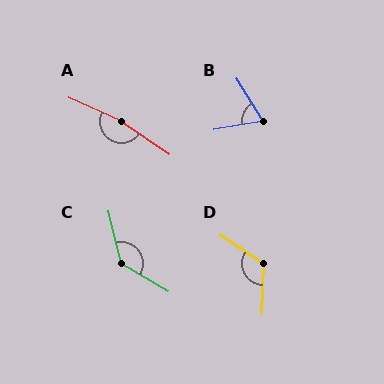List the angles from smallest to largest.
B (67°), D (122°), C (134°), A (169°).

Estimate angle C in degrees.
Approximately 134 degrees.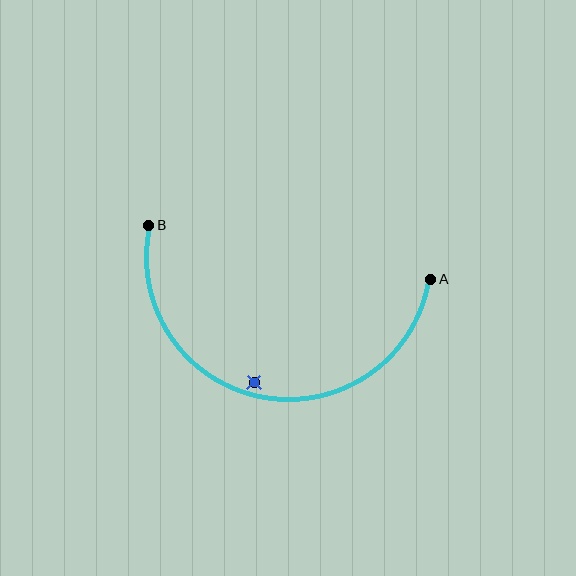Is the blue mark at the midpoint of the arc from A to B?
No — the blue mark does not lie on the arc at all. It sits slightly inside the curve.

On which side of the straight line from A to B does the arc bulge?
The arc bulges below the straight line connecting A and B.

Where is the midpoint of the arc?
The arc midpoint is the point on the curve farthest from the straight line joining A and B. It sits below that line.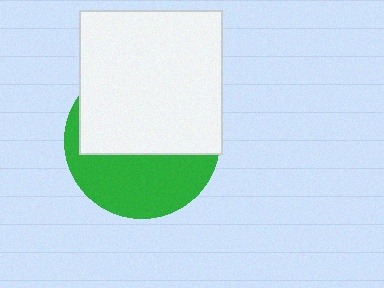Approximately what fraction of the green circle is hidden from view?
Roughly 58% of the green circle is hidden behind the white square.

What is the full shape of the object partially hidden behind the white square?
The partially hidden object is a green circle.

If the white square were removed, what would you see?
You would see the complete green circle.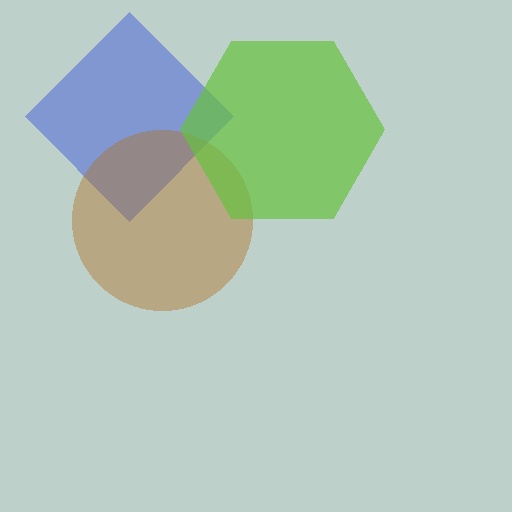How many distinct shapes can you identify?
There are 3 distinct shapes: a blue diamond, a brown circle, a lime hexagon.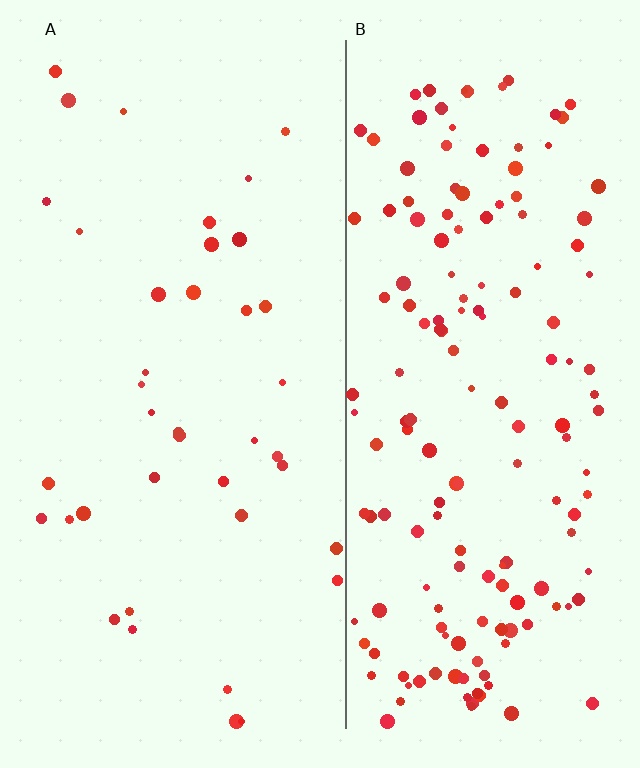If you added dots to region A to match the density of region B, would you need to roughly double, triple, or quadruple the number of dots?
Approximately quadruple.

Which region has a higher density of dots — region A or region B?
B (the right).